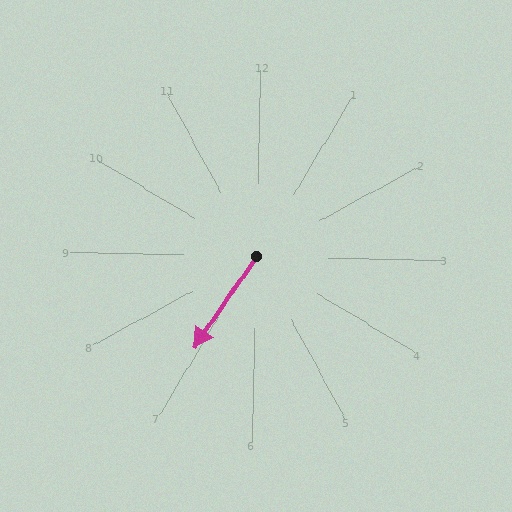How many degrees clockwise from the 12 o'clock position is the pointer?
Approximately 213 degrees.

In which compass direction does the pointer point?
Southwest.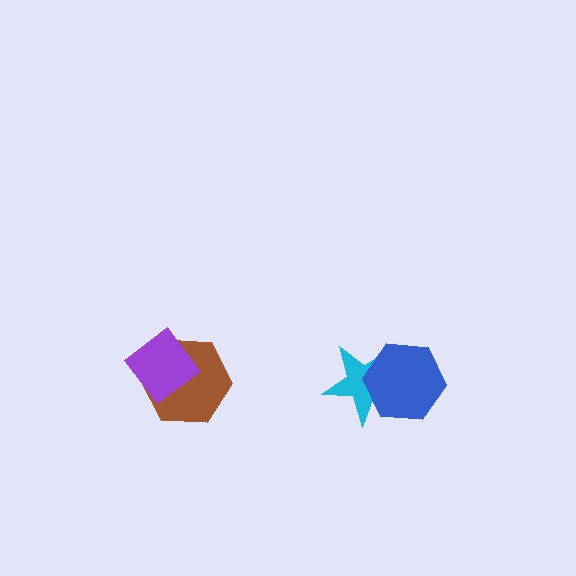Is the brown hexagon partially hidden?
Yes, it is partially covered by another shape.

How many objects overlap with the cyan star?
1 object overlaps with the cyan star.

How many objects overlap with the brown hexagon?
1 object overlaps with the brown hexagon.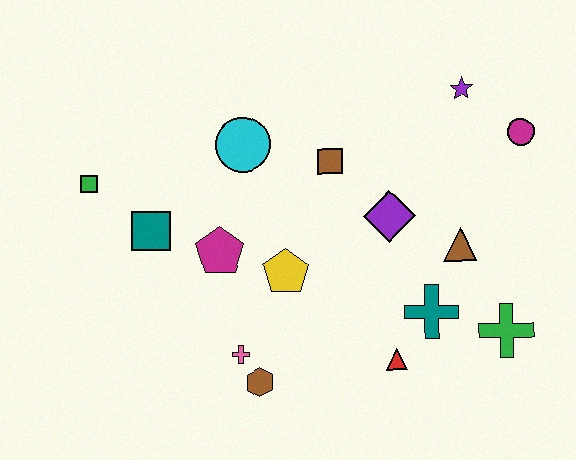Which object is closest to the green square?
The teal square is closest to the green square.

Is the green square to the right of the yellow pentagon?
No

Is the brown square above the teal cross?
Yes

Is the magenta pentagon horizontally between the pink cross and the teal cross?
No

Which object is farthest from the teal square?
The magenta circle is farthest from the teal square.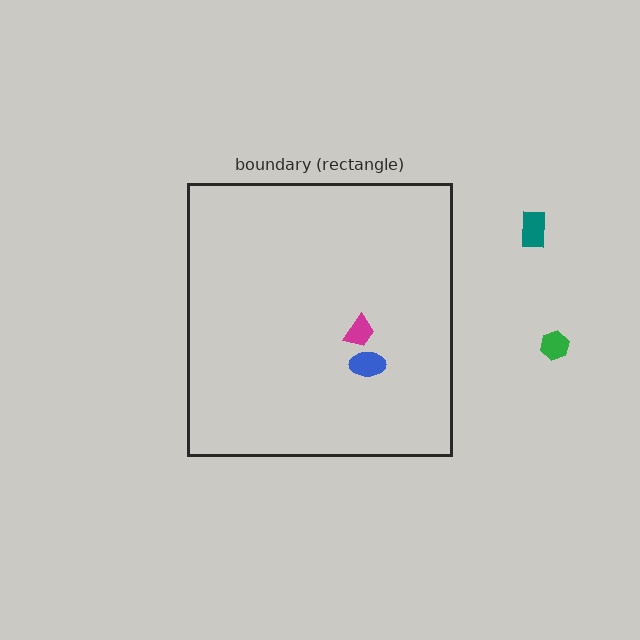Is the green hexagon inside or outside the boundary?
Outside.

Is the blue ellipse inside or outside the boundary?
Inside.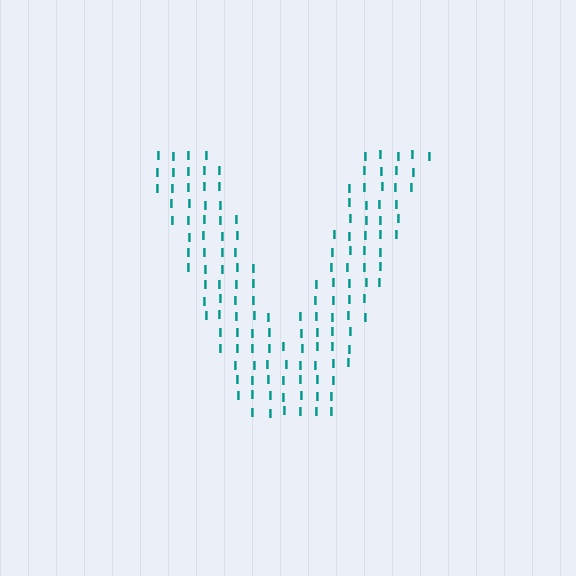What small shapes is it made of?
It is made of small letter I's.